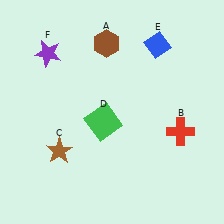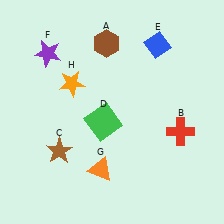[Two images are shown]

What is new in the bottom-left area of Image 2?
An orange triangle (G) was added in the bottom-left area of Image 2.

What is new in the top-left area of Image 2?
An orange star (H) was added in the top-left area of Image 2.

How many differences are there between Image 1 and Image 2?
There are 2 differences between the two images.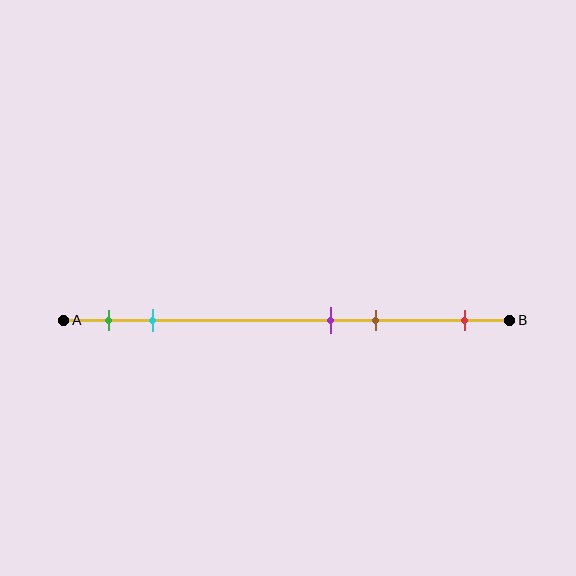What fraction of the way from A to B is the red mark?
The red mark is approximately 90% (0.9) of the way from A to B.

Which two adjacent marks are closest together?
The purple and brown marks are the closest adjacent pair.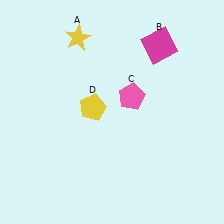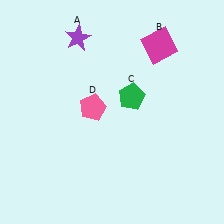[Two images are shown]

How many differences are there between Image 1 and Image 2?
There are 3 differences between the two images.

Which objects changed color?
A changed from yellow to purple. C changed from pink to green. D changed from yellow to pink.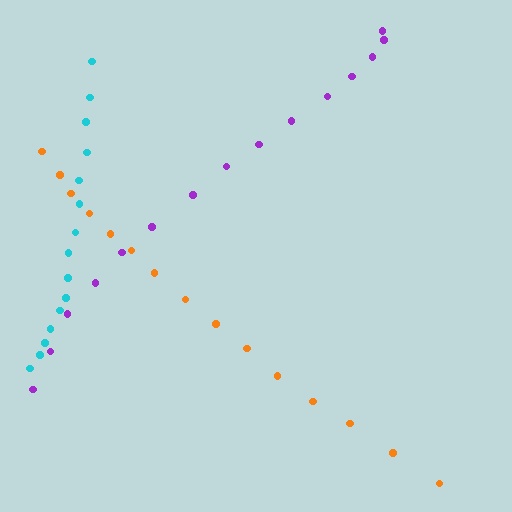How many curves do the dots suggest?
There are 3 distinct paths.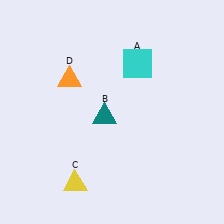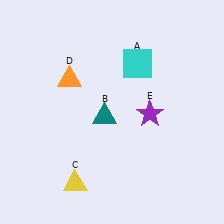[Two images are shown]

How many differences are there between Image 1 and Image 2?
There is 1 difference between the two images.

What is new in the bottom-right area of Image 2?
A purple star (E) was added in the bottom-right area of Image 2.